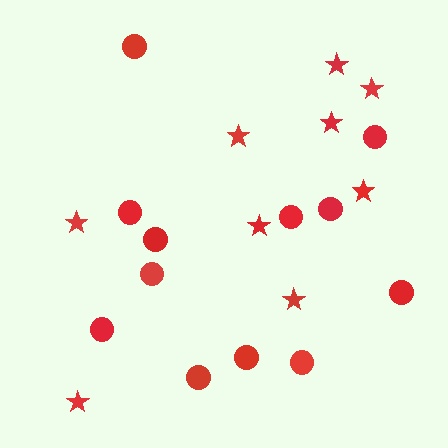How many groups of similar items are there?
There are 2 groups: one group of circles (12) and one group of stars (9).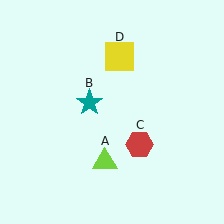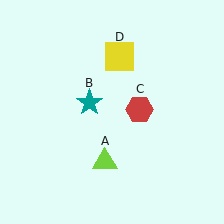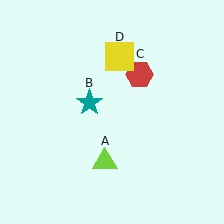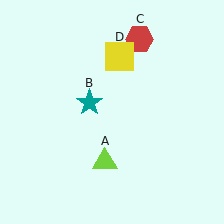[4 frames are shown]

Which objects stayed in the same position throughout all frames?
Lime triangle (object A) and teal star (object B) and yellow square (object D) remained stationary.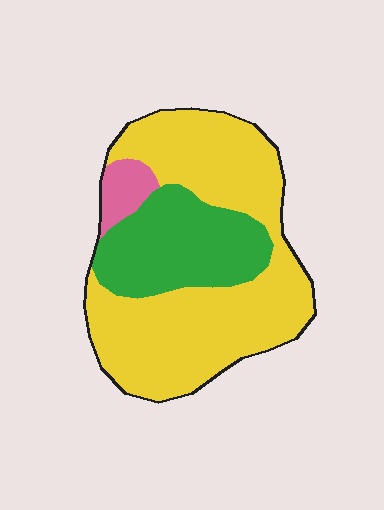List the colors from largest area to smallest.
From largest to smallest: yellow, green, pink.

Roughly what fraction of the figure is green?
Green takes up about one quarter (1/4) of the figure.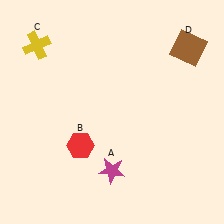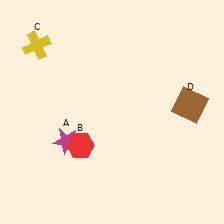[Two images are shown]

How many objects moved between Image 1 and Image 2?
2 objects moved between the two images.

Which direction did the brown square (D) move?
The brown square (D) moved down.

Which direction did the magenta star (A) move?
The magenta star (A) moved left.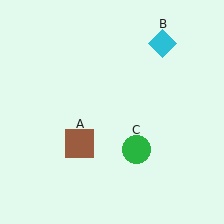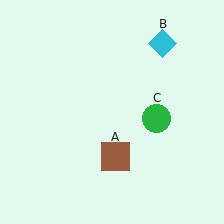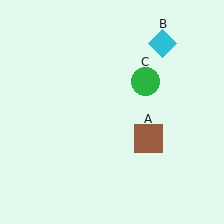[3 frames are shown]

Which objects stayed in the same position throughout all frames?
Cyan diamond (object B) remained stationary.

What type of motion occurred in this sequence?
The brown square (object A), green circle (object C) rotated counterclockwise around the center of the scene.